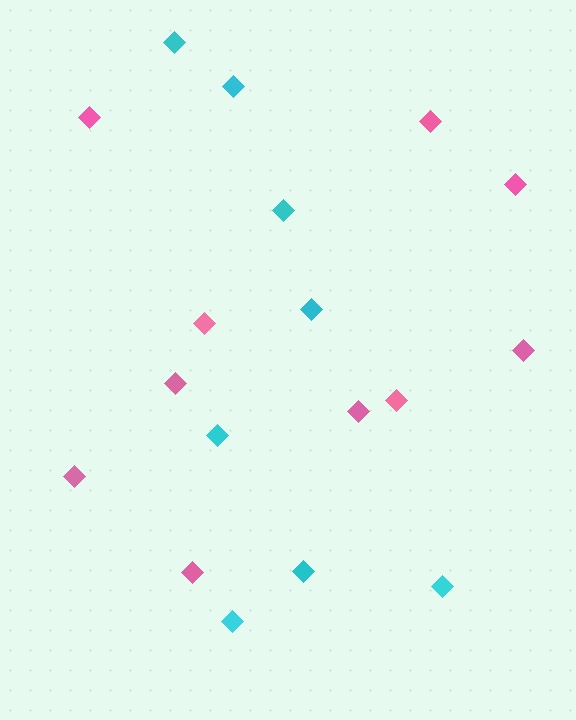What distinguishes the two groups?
There are 2 groups: one group of pink diamonds (10) and one group of cyan diamonds (8).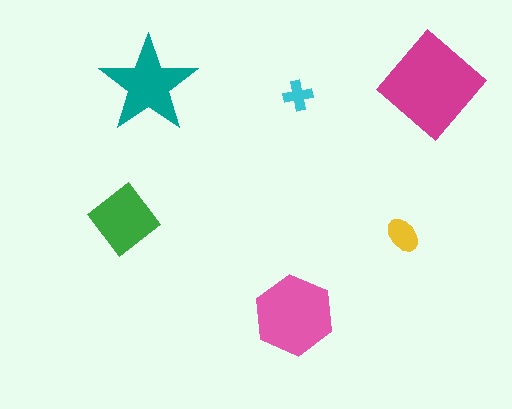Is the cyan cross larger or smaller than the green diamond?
Smaller.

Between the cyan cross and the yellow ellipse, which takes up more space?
The yellow ellipse.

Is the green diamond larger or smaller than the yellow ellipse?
Larger.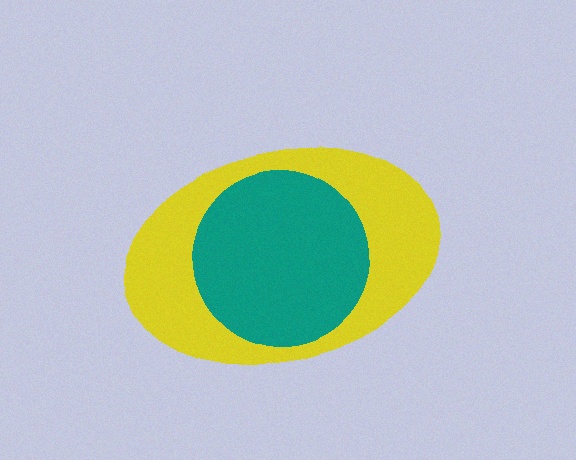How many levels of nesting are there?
2.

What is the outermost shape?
The yellow ellipse.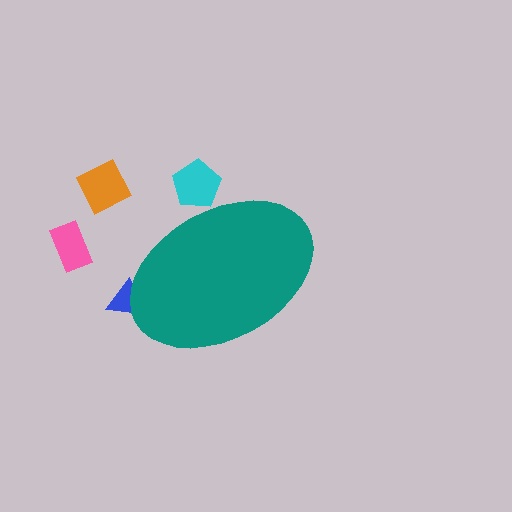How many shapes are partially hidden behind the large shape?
2 shapes are partially hidden.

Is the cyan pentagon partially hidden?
Yes, the cyan pentagon is partially hidden behind the teal ellipse.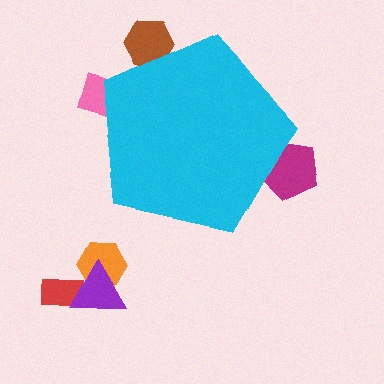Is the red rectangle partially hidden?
No, the red rectangle is fully visible.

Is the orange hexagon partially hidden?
No, the orange hexagon is fully visible.